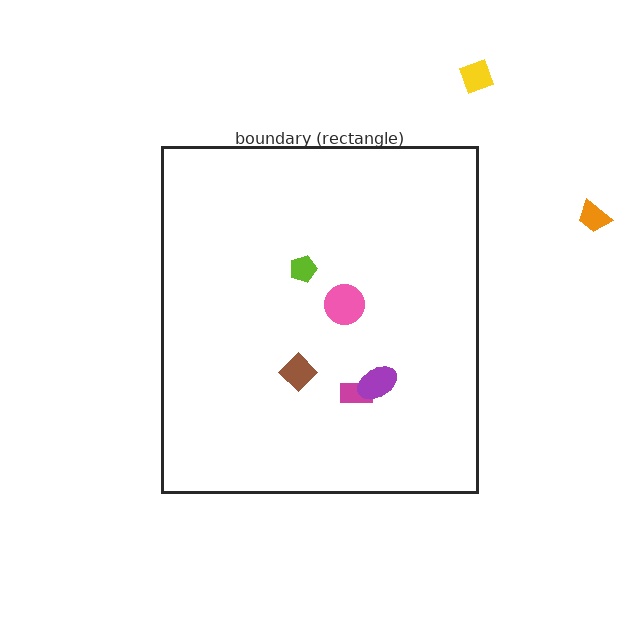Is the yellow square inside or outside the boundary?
Outside.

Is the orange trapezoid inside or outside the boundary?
Outside.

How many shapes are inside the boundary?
5 inside, 2 outside.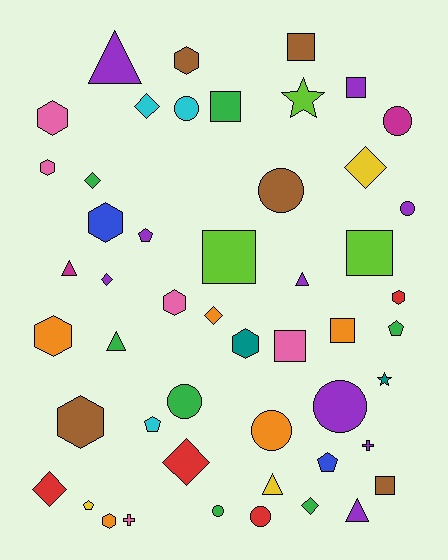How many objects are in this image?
There are 50 objects.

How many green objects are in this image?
There are 7 green objects.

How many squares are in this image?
There are 8 squares.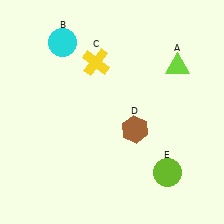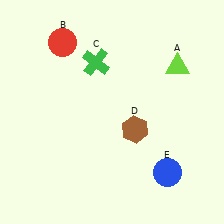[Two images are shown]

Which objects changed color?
B changed from cyan to red. C changed from yellow to green. E changed from lime to blue.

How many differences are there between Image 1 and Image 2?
There are 3 differences between the two images.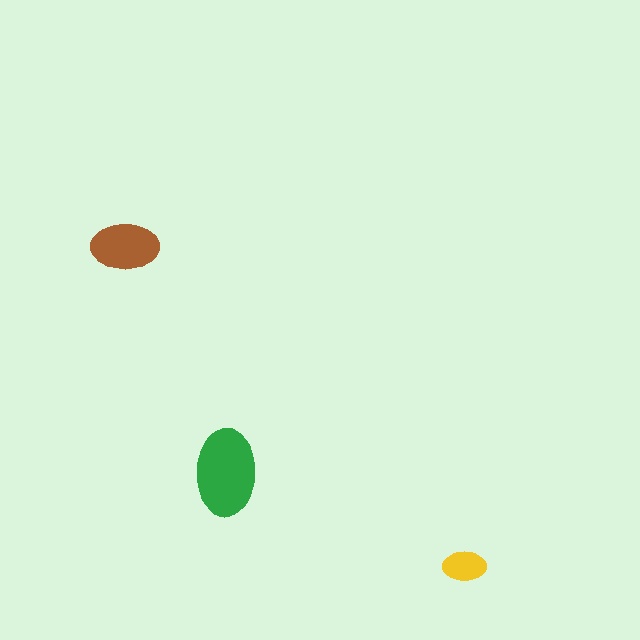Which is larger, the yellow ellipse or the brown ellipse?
The brown one.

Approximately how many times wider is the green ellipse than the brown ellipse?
About 1.5 times wider.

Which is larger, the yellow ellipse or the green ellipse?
The green one.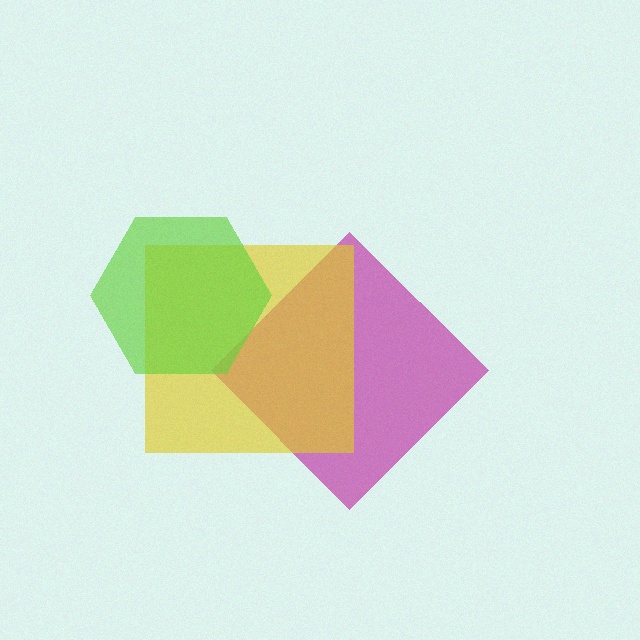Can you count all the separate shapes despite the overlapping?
Yes, there are 3 separate shapes.